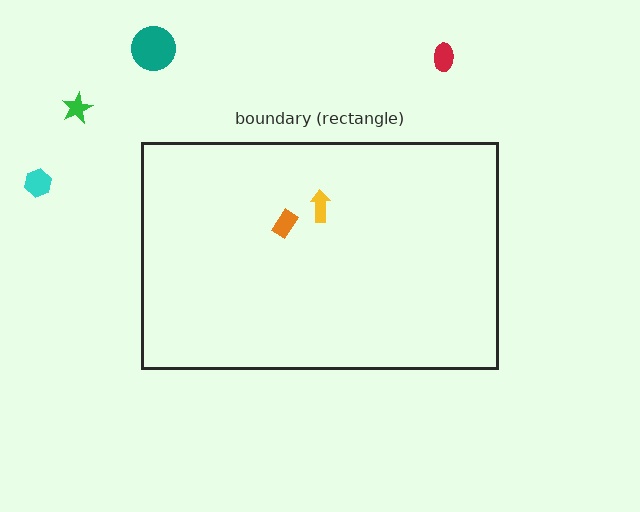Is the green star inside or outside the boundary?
Outside.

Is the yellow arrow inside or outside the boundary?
Inside.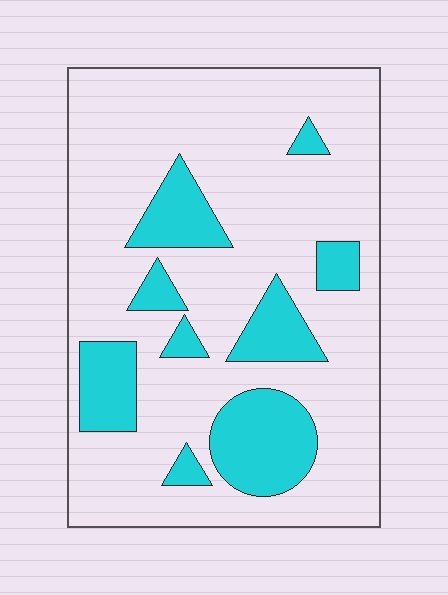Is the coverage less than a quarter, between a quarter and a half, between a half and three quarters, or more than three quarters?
Less than a quarter.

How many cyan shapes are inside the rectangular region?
9.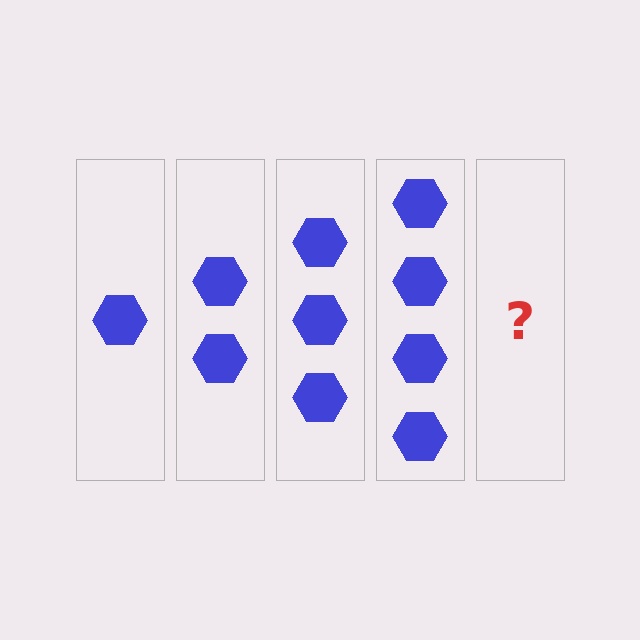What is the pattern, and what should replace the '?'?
The pattern is that each step adds one more hexagon. The '?' should be 5 hexagons.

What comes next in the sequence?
The next element should be 5 hexagons.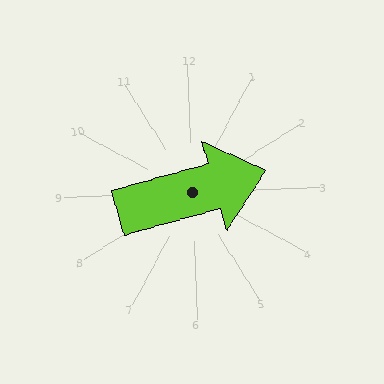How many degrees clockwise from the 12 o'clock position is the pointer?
Approximately 76 degrees.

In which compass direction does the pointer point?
East.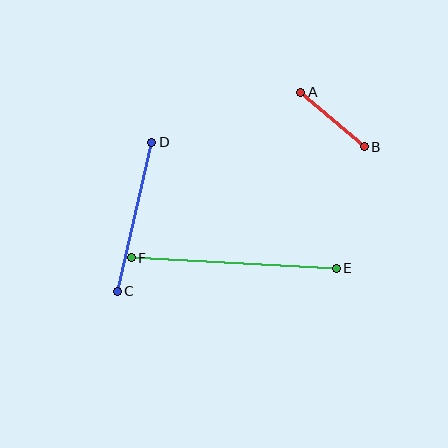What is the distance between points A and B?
The distance is approximately 84 pixels.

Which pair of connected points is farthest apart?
Points E and F are farthest apart.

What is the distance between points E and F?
The distance is approximately 205 pixels.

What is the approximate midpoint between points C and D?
The midpoint is at approximately (134, 217) pixels.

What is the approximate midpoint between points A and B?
The midpoint is at approximately (333, 120) pixels.